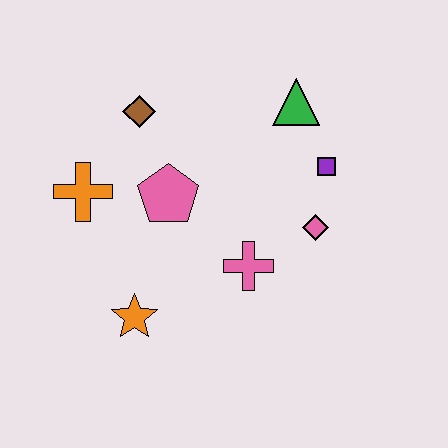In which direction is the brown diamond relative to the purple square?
The brown diamond is to the left of the purple square.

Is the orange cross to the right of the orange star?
No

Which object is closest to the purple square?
The pink diamond is closest to the purple square.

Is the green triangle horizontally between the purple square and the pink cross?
Yes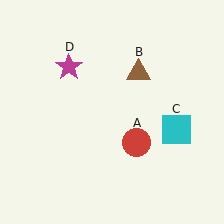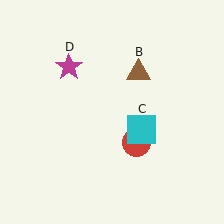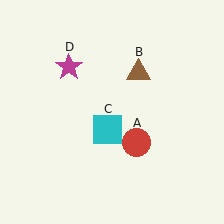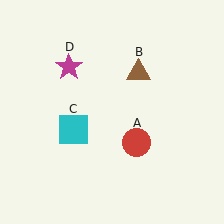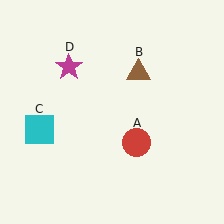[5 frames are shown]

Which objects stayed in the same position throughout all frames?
Red circle (object A) and brown triangle (object B) and magenta star (object D) remained stationary.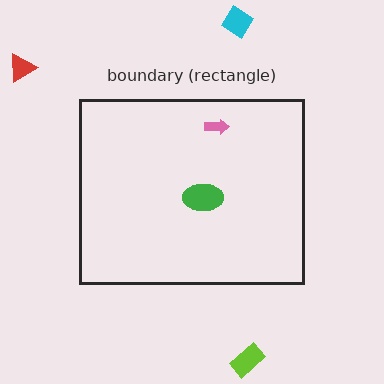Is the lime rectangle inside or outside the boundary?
Outside.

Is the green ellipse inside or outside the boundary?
Inside.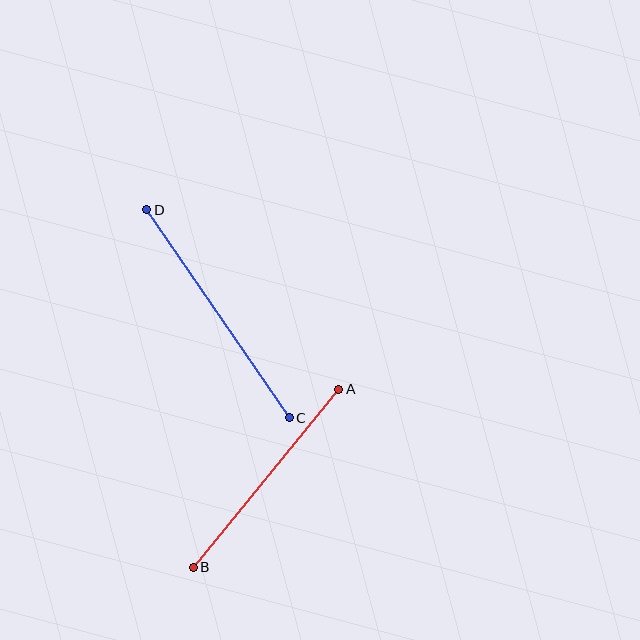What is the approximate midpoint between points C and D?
The midpoint is at approximately (218, 314) pixels.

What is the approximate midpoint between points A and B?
The midpoint is at approximately (266, 478) pixels.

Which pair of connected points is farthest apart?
Points C and D are farthest apart.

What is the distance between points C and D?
The distance is approximately 252 pixels.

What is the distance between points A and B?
The distance is approximately 230 pixels.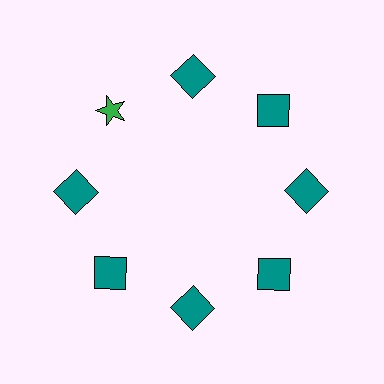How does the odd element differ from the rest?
It differs in both color (green instead of teal) and shape (star instead of square).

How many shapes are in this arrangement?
There are 8 shapes arranged in a ring pattern.